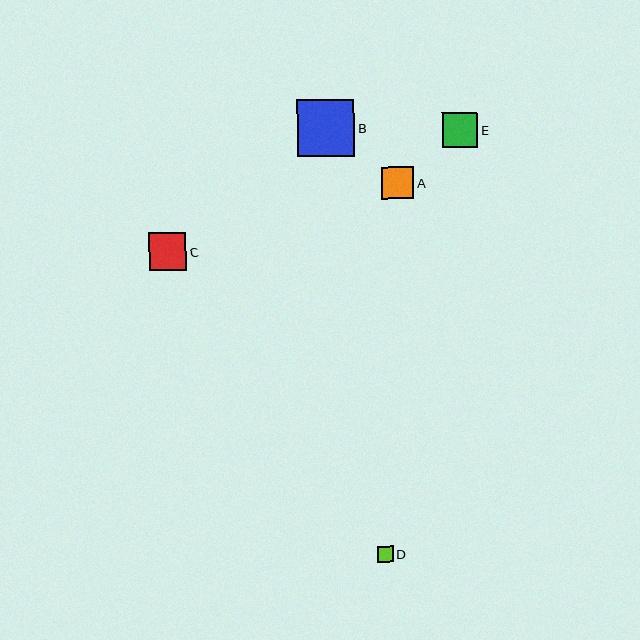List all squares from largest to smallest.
From largest to smallest: B, C, E, A, D.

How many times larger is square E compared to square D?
Square E is approximately 2.1 times the size of square D.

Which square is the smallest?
Square D is the smallest with a size of approximately 16 pixels.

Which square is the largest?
Square B is the largest with a size of approximately 57 pixels.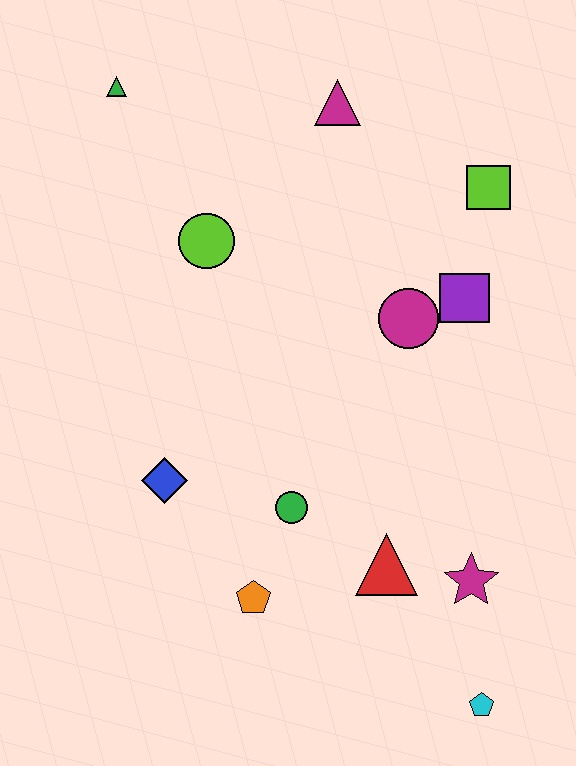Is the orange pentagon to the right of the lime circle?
Yes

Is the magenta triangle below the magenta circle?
No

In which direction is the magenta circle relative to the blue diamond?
The magenta circle is to the right of the blue diamond.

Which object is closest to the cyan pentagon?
The magenta star is closest to the cyan pentagon.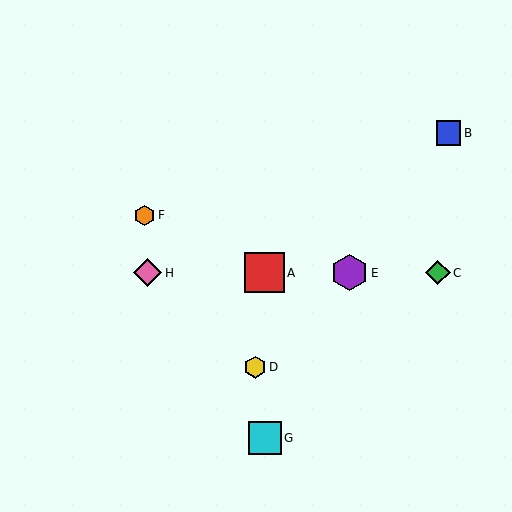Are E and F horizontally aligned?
No, E is at y≈273 and F is at y≈215.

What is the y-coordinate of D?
Object D is at y≈367.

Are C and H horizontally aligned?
Yes, both are at y≈273.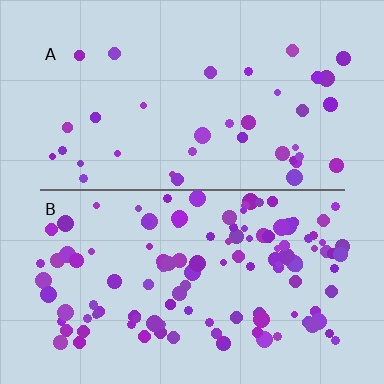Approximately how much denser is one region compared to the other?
Approximately 3.2× — region B over region A.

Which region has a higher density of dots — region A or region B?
B (the bottom).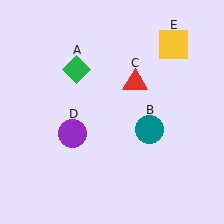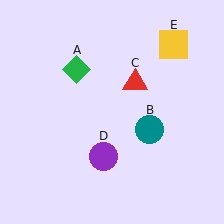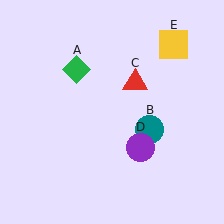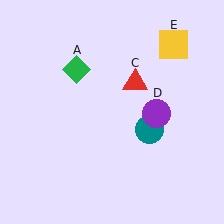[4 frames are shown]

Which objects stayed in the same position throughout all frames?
Green diamond (object A) and teal circle (object B) and red triangle (object C) and yellow square (object E) remained stationary.